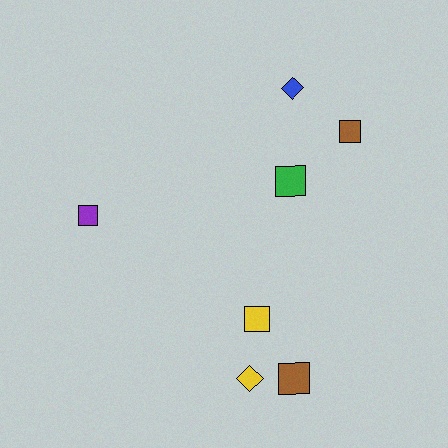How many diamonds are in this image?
There are 2 diamonds.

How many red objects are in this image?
There are no red objects.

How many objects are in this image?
There are 7 objects.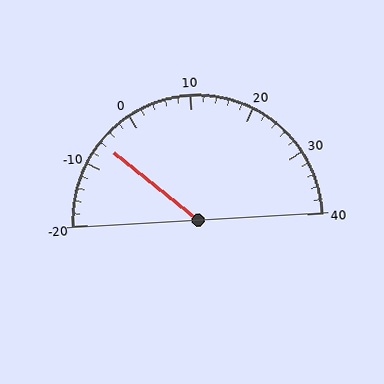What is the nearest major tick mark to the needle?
The nearest major tick mark is -10.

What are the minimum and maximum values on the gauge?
The gauge ranges from -20 to 40.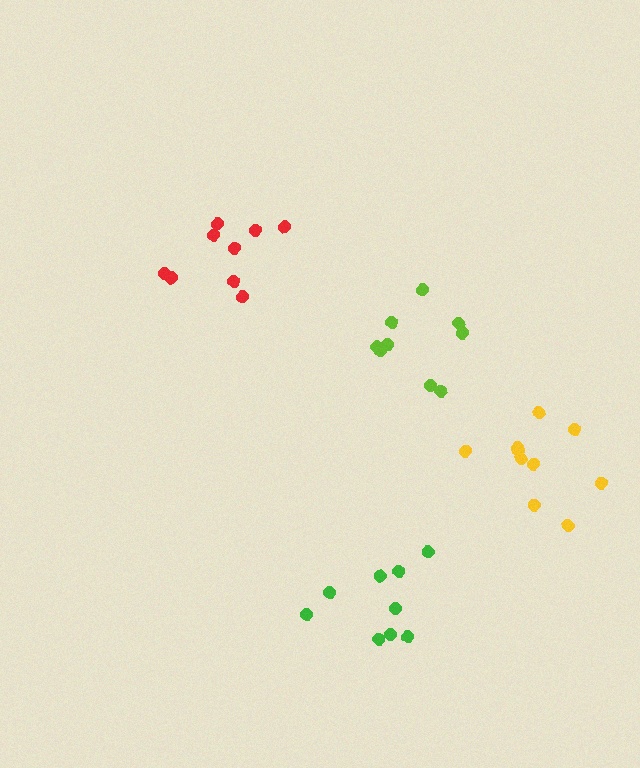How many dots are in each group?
Group 1: 10 dots, Group 2: 9 dots, Group 3: 9 dots, Group 4: 9 dots (37 total).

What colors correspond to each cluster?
The clusters are colored: yellow, red, green, lime.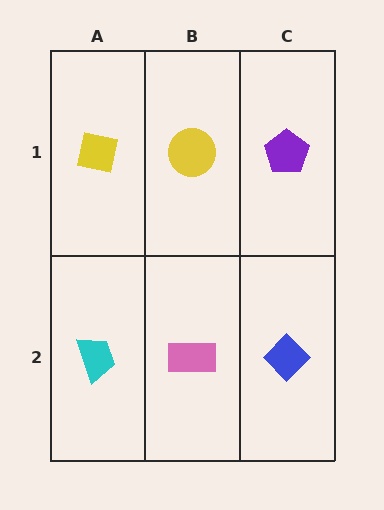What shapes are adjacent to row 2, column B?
A yellow circle (row 1, column B), a cyan trapezoid (row 2, column A), a blue diamond (row 2, column C).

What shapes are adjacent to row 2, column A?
A yellow square (row 1, column A), a pink rectangle (row 2, column B).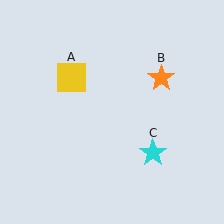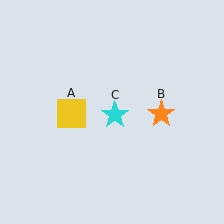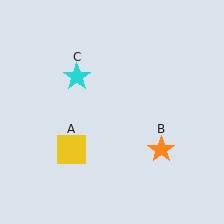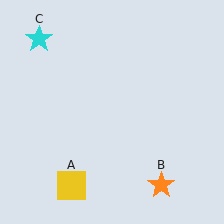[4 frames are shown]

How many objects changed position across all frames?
3 objects changed position: yellow square (object A), orange star (object B), cyan star (object C).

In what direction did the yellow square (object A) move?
The yellow square (object A) moved down.